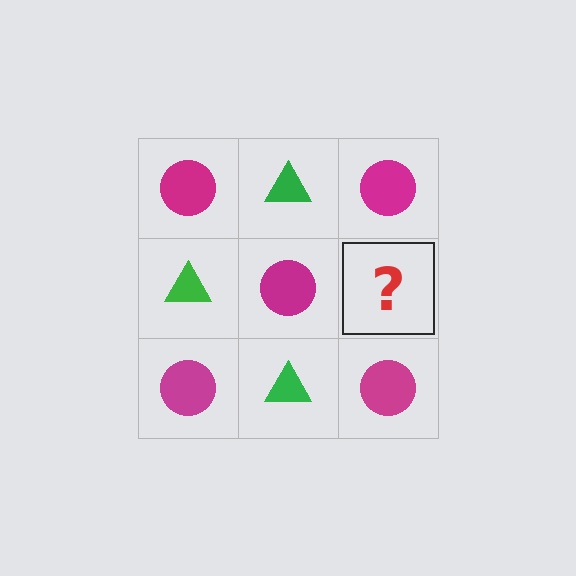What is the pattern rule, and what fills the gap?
The rule is that it alternates magenta circle and green triangle in a checkerboard pattern. The gap should be filled with a green triangle.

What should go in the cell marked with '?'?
The missing cell should contain a green triangle.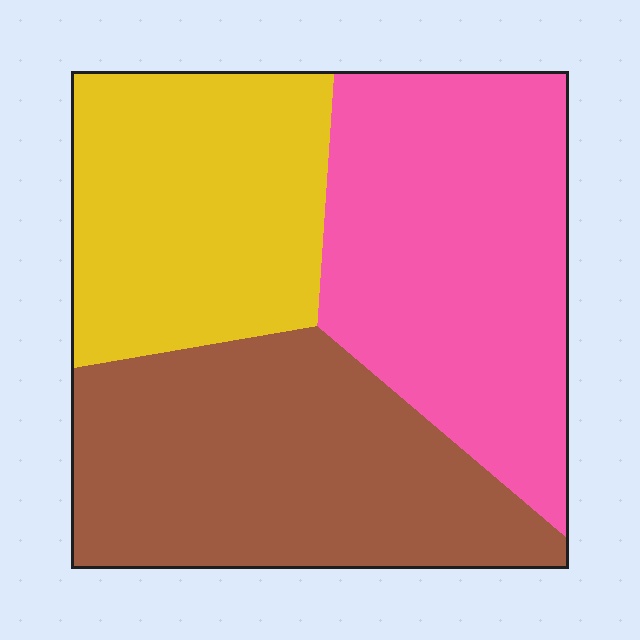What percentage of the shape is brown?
Brown takes up between a quarter and a half of the shape.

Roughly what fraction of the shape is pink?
Pink takes up between a third and a half of the shape.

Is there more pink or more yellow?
Pink.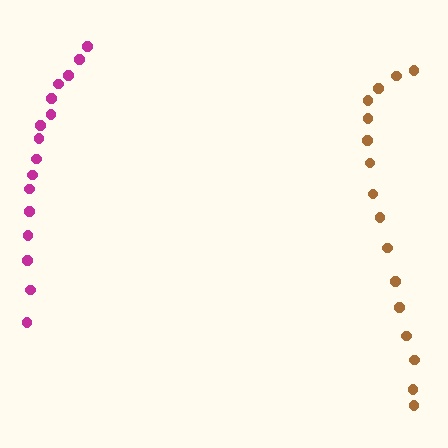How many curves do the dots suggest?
There are 2 distinct paths.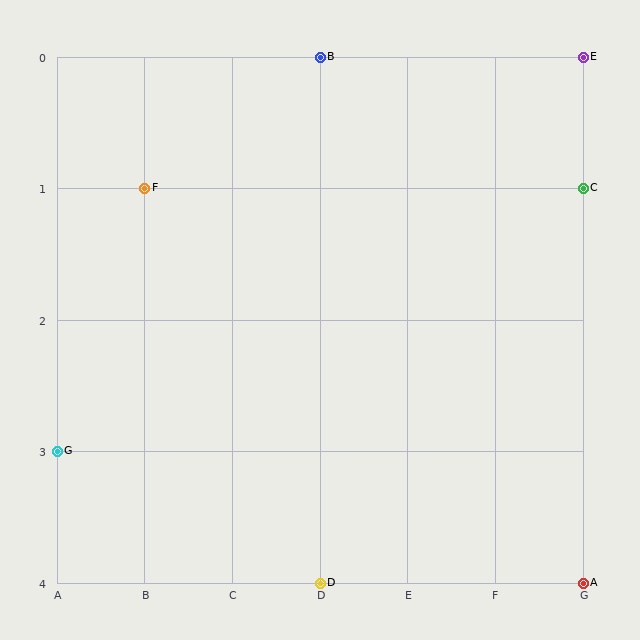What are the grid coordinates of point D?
Point D is at grid coordinates (D, 4).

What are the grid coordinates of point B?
Point B is at grid coordinates (D, 0).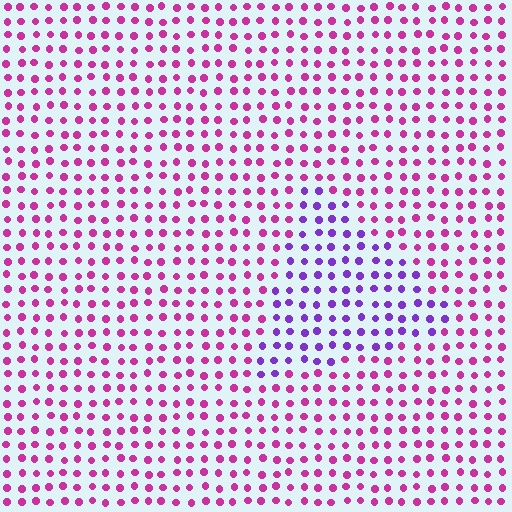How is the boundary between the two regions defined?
The boundary is defined purely by a slight shift in hue (about 46 degrees). Spacing, size, and orientation are identical on both sides.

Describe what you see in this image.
The image is filled with small magenta elements in a uniform arrangement. A triangle-shaped region is visible where the elements are tinted to a slightly different hue, forming a subtle color boundary.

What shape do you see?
I see a triangle.